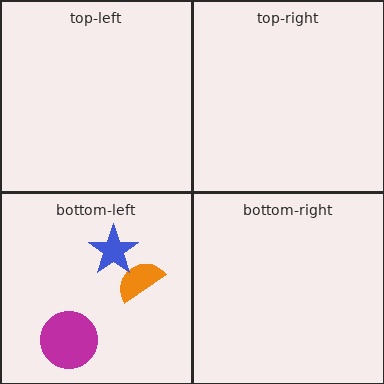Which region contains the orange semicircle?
The bottom-left region.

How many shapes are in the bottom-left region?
3.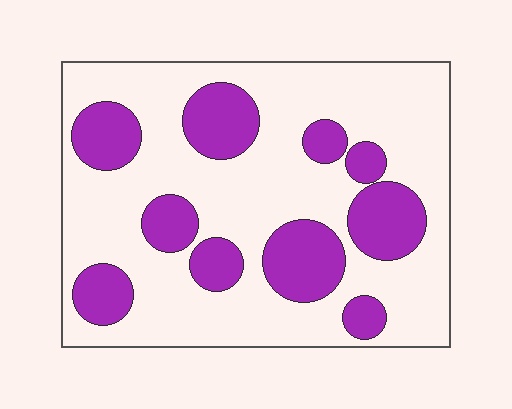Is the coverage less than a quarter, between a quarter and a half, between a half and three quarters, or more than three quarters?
Between a quarter and a half.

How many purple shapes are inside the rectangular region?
10.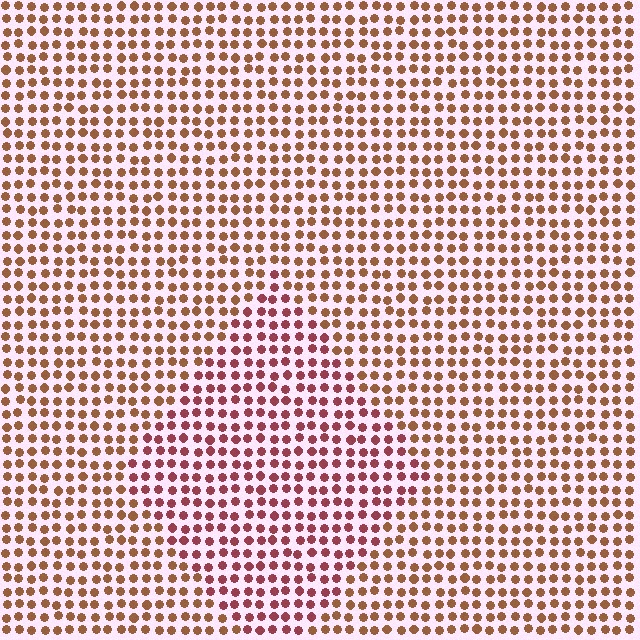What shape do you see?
I see a diamond.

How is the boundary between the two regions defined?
The boundary is defined purely by a slight shift in hue (about 34 degrees). Spacing, size, and orientation are identical on both sides.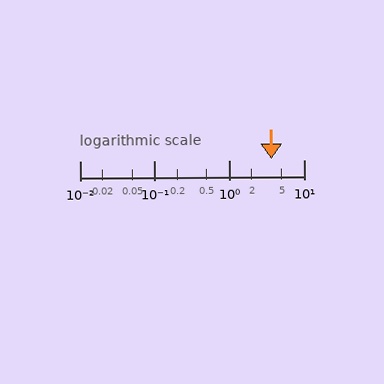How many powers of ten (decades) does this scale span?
The scale spans 3 decades, from 0.01 to 10.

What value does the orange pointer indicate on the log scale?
The pointer indicates approximately 3.7.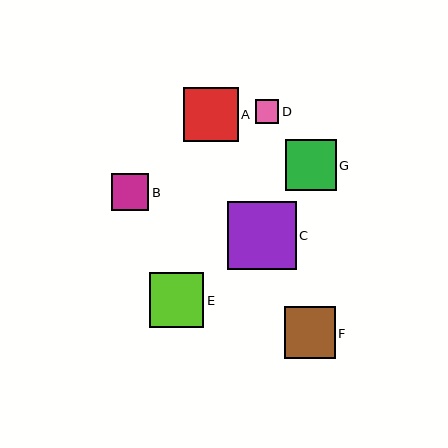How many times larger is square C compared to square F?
Square C is approximately 1.3 times the size of square F.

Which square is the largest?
Square C is the largest with a size of approximately 68 pixels.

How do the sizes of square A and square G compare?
Square A and square G are approximately the same size.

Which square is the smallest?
Square D is the smallest with a size of approximately 23 pixels.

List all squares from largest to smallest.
From largest to smallest: C, E, A, F, G, B, D.